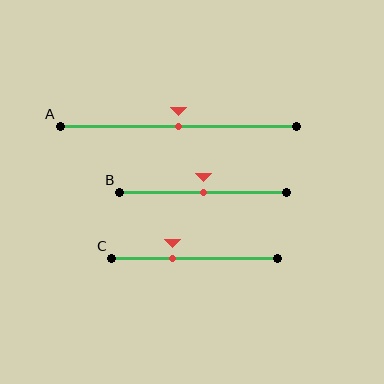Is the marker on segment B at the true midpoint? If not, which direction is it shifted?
Yes, the marker on segment B is at the true midpoint.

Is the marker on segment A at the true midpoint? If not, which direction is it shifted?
Yes, the marker on segment A is at the true midpoint.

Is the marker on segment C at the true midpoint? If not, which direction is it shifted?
No, the marker on segment C is shifted to the left by about 14% of the segment length.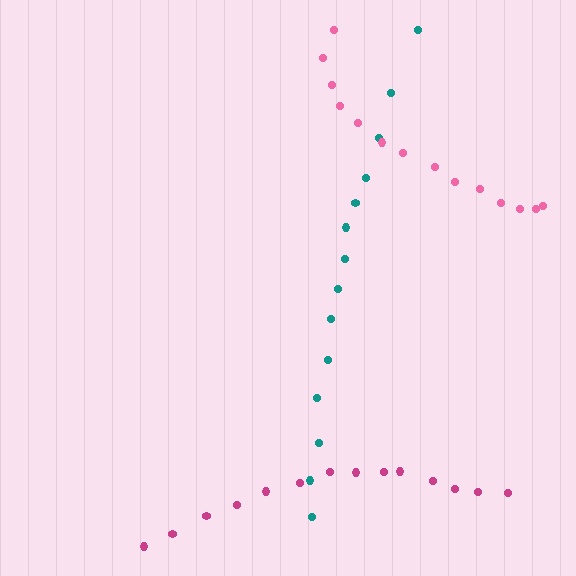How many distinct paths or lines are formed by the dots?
There are 3 distinct paths.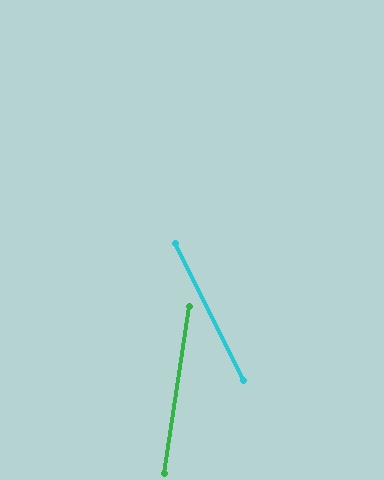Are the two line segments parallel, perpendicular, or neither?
Neither parallel nor perpendicular — they differ by about 35°.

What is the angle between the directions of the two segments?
Approximately 35 degrees.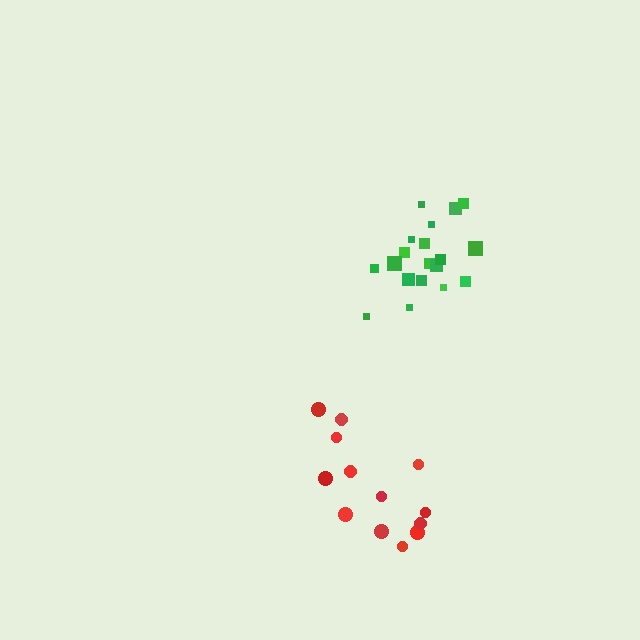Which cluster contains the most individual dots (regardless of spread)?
Green (19).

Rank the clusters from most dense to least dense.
green, red.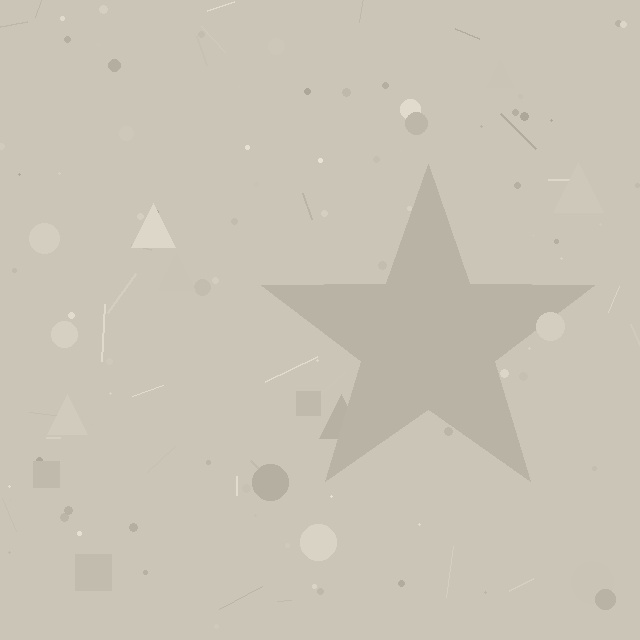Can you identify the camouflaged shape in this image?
The camouflaged shape is a star.